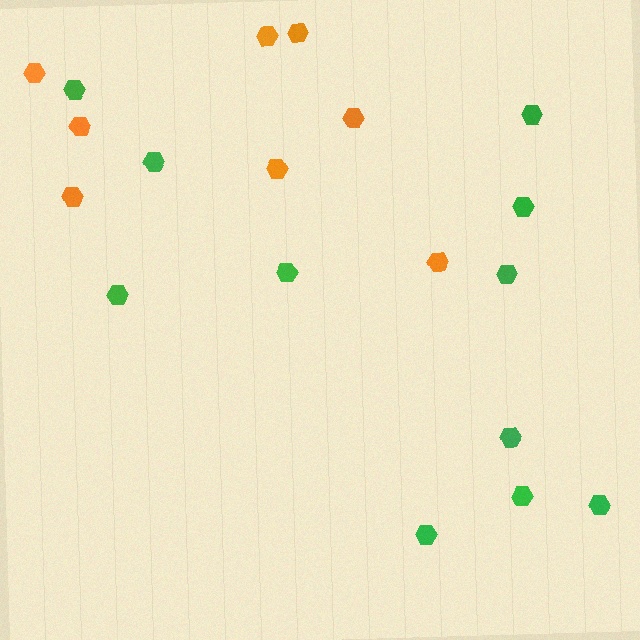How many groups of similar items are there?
There are 2 groups: one group of orange hexagons (8) and one group of green hexagons (11).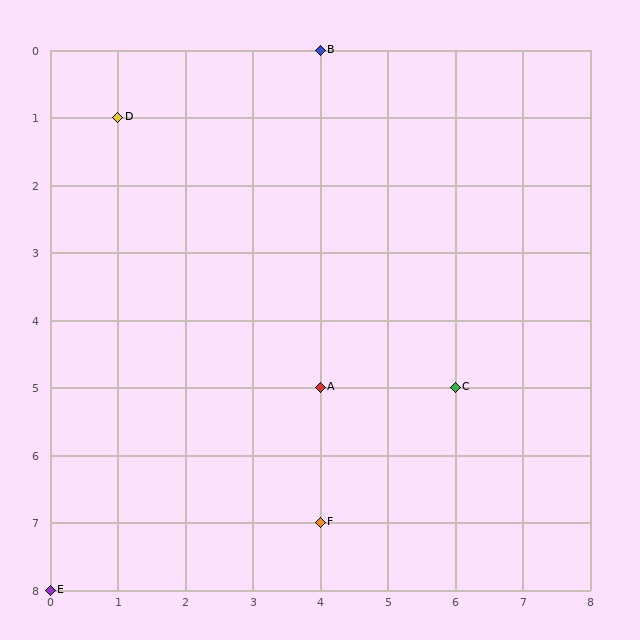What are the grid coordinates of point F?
Point F is at grid coordinates (4, 7).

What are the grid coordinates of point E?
Point E is at grid coordinates (0, 8).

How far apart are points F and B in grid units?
Points F and B are 7 rows apart.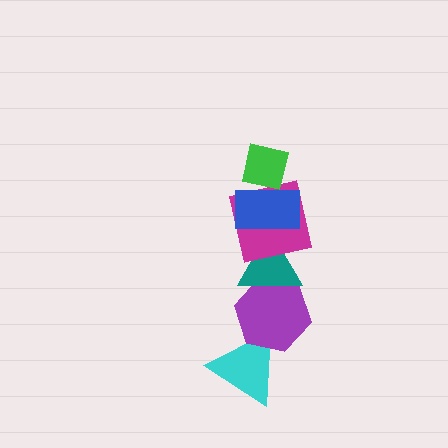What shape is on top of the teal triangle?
The magenta square is on top of the teal triangle.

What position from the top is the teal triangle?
The teal triangle is 4th from the top.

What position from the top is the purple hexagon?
The purple hexagon is 5th from the top.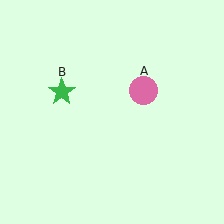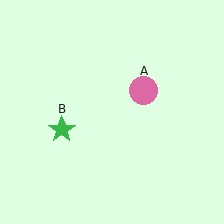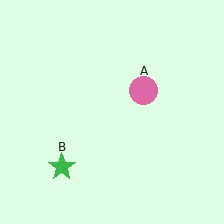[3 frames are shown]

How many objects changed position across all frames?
1 object changed position: green star (object B).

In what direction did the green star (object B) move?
The green star (object B) moved down.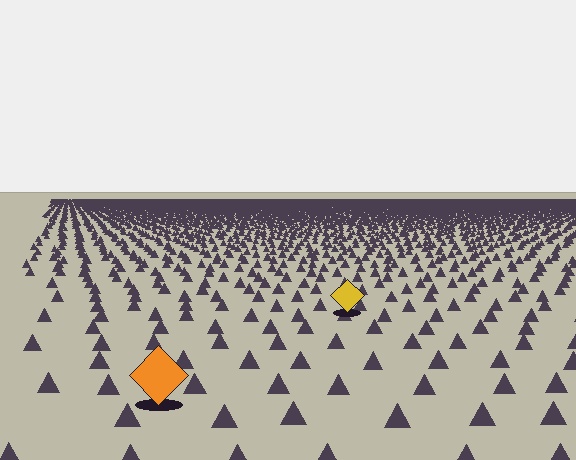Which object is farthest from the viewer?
The yellow diamond is farthest from the viewer. It appears smaller and the ground texture around it is denser.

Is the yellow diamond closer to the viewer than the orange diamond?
No. The orange diamond is closer — you can tell from the texture gradient: the ground texture is coarser near it.